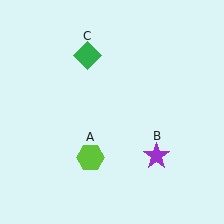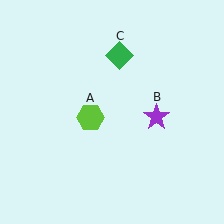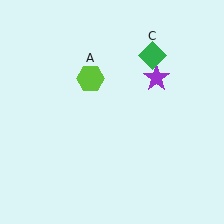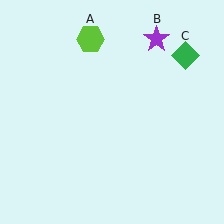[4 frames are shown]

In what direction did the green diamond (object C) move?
The green diamond (object C) moved right.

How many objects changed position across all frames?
3 objects changed position: lime hexagon (object A), purple star (object B), green diamond (object C).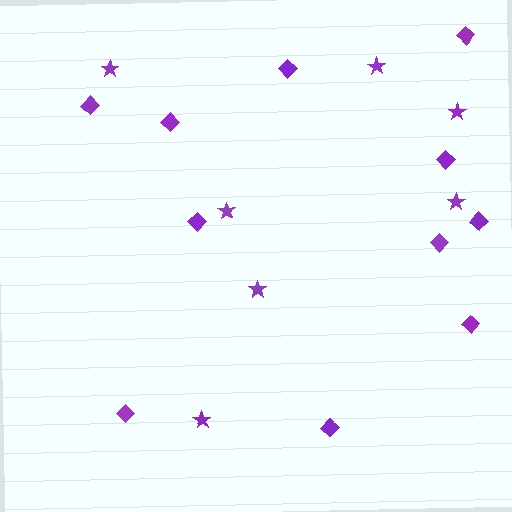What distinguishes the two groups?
There are 2 groups: one group of stars (7) and one group of diamonds (11).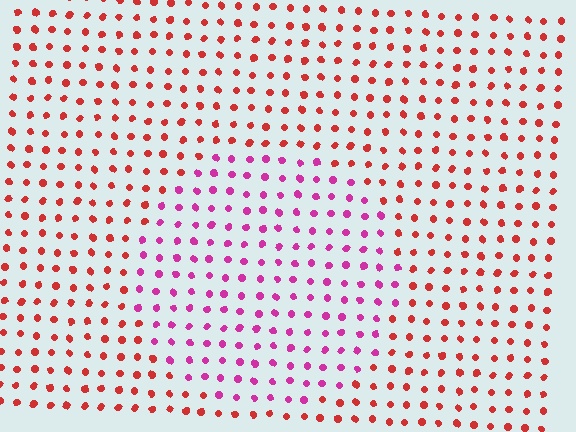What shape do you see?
I see a circle.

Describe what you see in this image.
The image is filled with small red elements in a uniform arrangement. A circle-shaped region is visible where the elements are tinted to a slightly different hue, forming a subtle color boundary.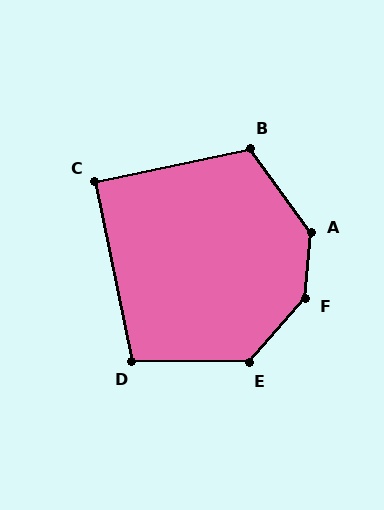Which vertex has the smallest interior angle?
C, at approximately 90 degrees.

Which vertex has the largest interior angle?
F, at approximately 144 degrees.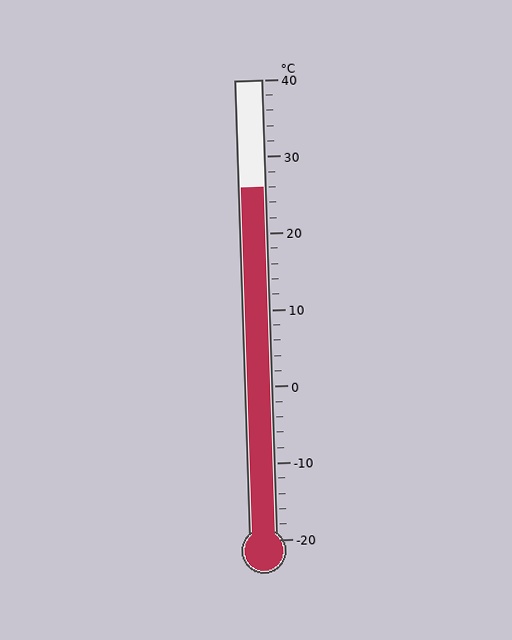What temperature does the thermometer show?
The thermometer shows approximately 26°C.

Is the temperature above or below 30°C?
The temperature is below 30°C.